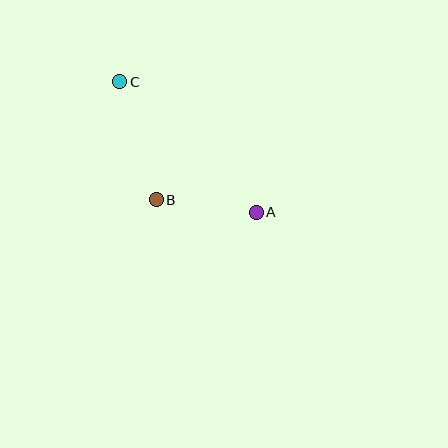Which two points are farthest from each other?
Points A and C are farthest from each other.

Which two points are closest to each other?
Points A and B are closest to each other.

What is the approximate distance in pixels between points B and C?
The distance between B and C is approximately 124 pixels.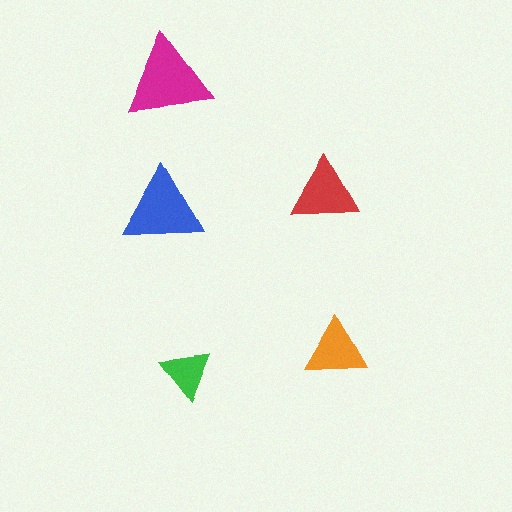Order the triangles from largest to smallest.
the magenta one, the blue one, the red one, the orange one, the green one.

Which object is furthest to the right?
The orange triangle is rightmost.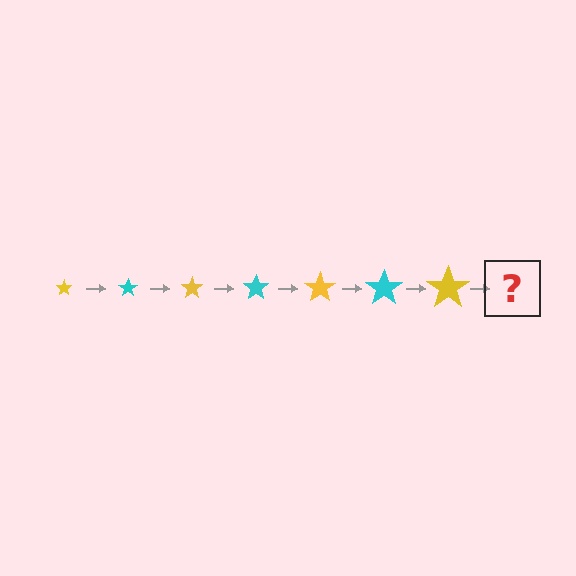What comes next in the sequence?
The next element should be a cyan star, larger than the previous one.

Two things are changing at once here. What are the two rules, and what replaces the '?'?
The two rules are that the star grows larger each step and the color cycles through yellow and cyan. The '?' should be a cyan star, larger than the previous one.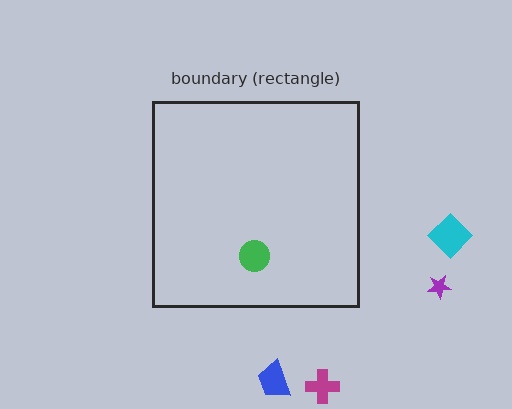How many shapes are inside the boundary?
1 inside, 4 outside.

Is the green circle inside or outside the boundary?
Inside.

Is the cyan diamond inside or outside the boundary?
Outside.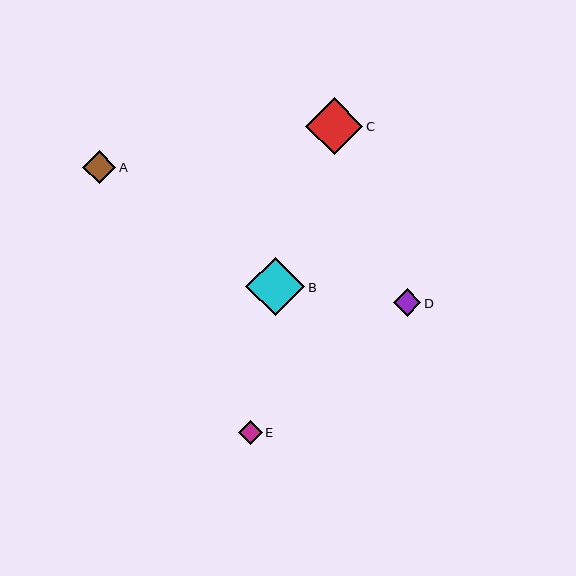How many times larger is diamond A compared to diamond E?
Diamond A is approximately 1.4 times the size of diamond E.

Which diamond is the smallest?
Diamond E is the smallest with a size of approximately 24 pixels.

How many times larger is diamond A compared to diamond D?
Diamond A is approximately 1.2 times the size of diamond D.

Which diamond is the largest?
Diamond B is the largest with a size of approximately 59 pixels.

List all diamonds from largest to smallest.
From largest to smallest: B, C, A, D, E.